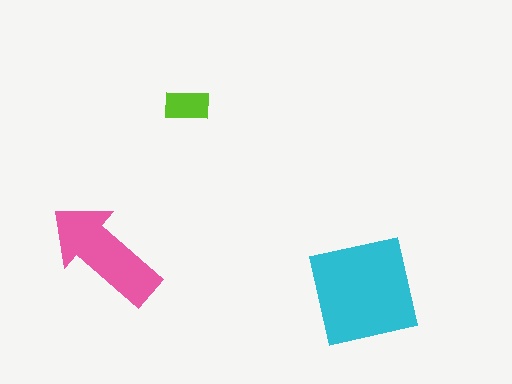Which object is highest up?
The lime rectangle is topmost.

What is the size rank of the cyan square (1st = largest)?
1st.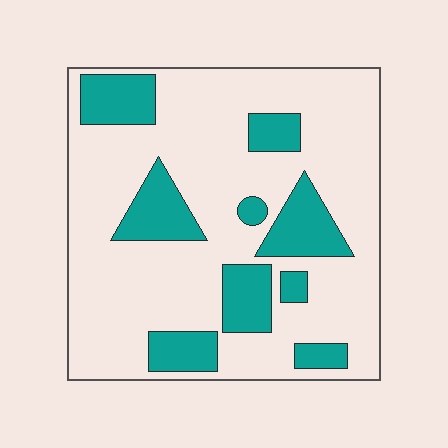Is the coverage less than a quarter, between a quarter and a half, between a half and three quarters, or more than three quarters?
Less than a quarter.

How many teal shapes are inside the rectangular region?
9.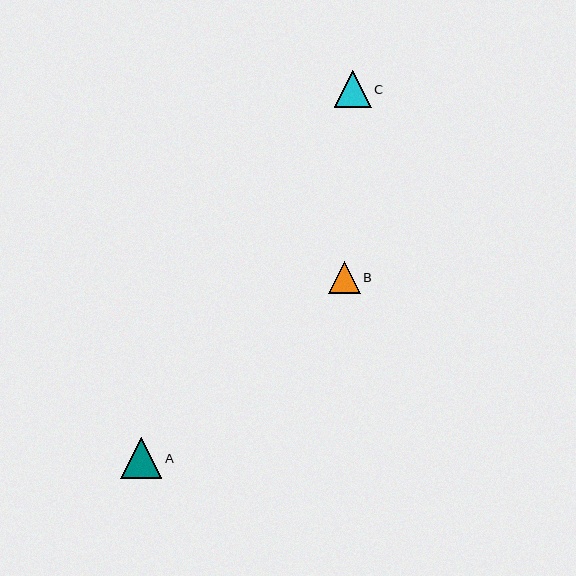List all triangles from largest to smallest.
From largest to smallest: A, C, B.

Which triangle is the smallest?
Triangle B is the smallest with a size of approximately 32 pixels.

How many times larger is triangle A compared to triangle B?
Triangle A is approximately 1.3 times the size of triangle B.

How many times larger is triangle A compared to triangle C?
Triangle A is approximately 1.1 times the size of triangle C.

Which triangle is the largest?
Triangle A is the largest with a size of approximately 41 pixels.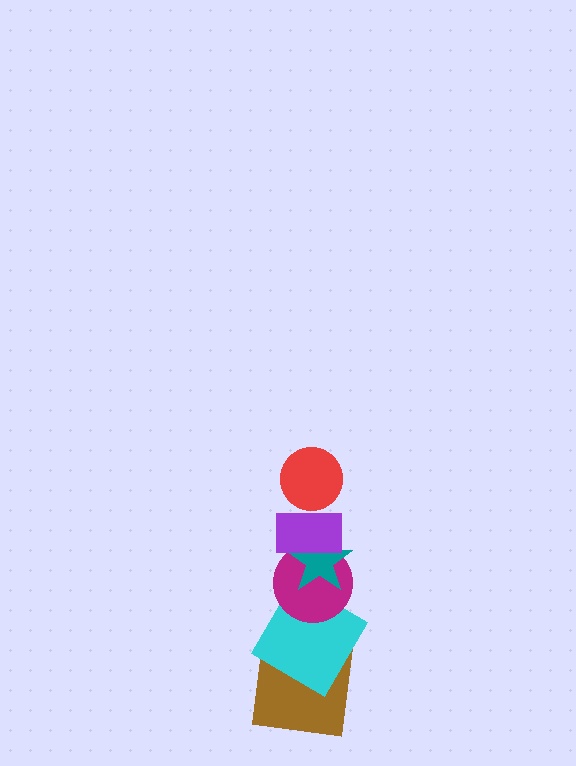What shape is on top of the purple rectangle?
The red circle is on top of the purple rectangle.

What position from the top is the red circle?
The red circle is 1st from the top.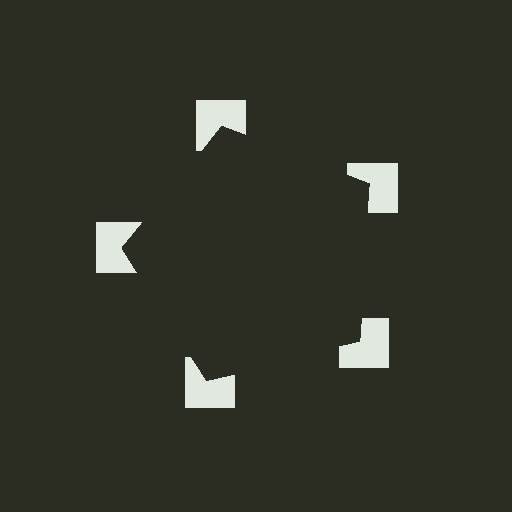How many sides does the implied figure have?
5 sides.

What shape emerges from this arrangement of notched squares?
An illusory pentagon — its edges are inferred from the aligned wedge cuts in the notched squares, not physically drawn.